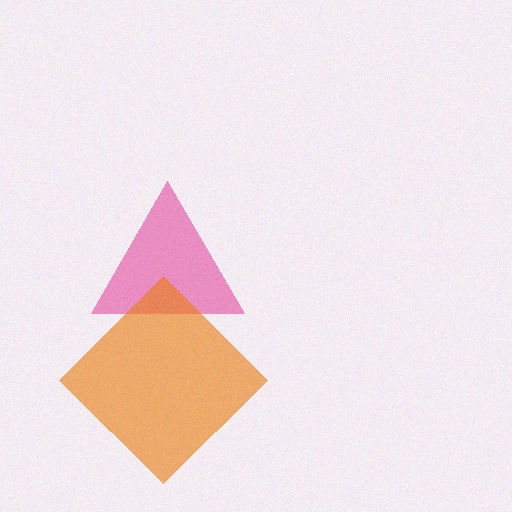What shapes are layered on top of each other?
The layered shapes are: a pink triangle, an orange diamond.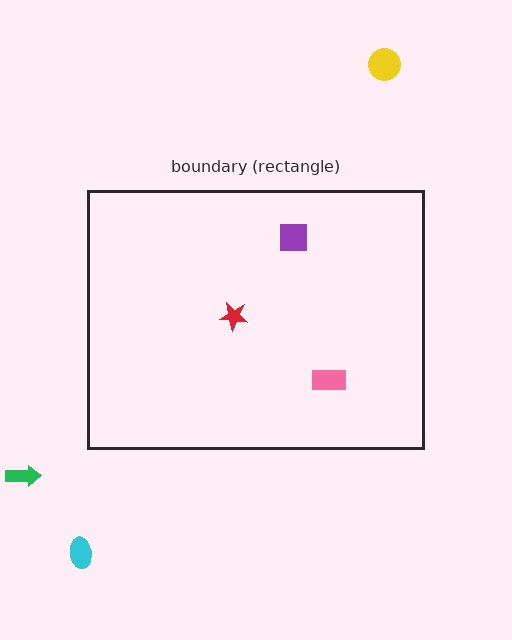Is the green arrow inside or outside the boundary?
Outside.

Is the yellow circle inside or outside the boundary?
Outside.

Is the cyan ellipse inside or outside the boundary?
Outside.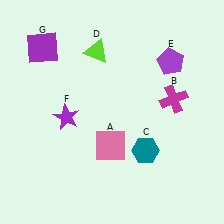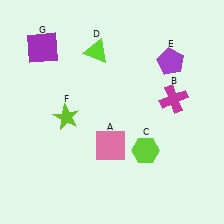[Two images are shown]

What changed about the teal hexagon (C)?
In Image 1, C is teal. In Image 2, it changed to lime.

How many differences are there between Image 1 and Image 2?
There are 2 differences between the two images.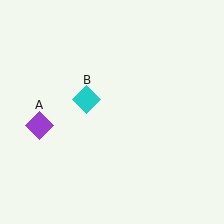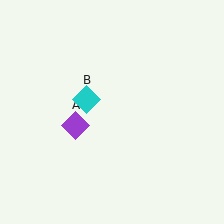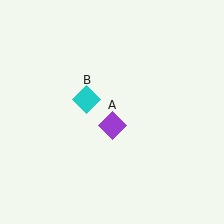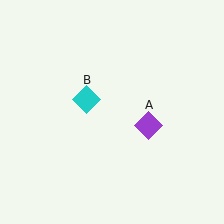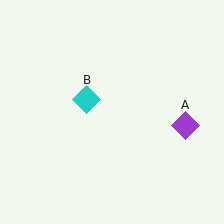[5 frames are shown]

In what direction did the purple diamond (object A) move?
The purple diamond (object A) moved right.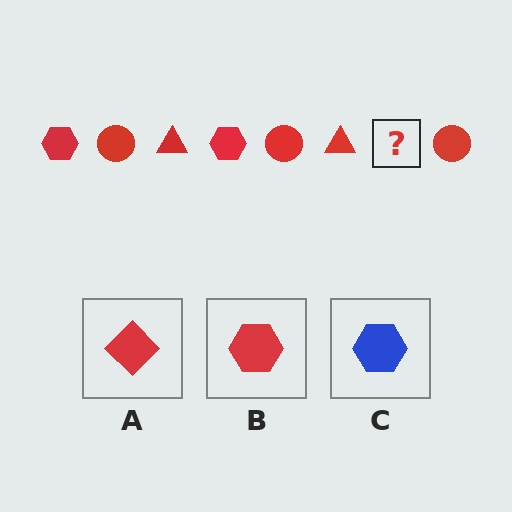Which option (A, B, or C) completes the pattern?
B.